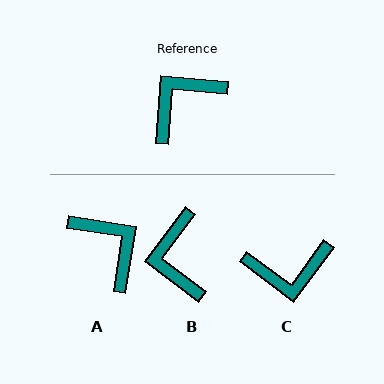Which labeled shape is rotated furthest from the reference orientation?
C, about 148 degrees away.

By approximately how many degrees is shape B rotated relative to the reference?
Approximately 57 degrees counter-clockwise.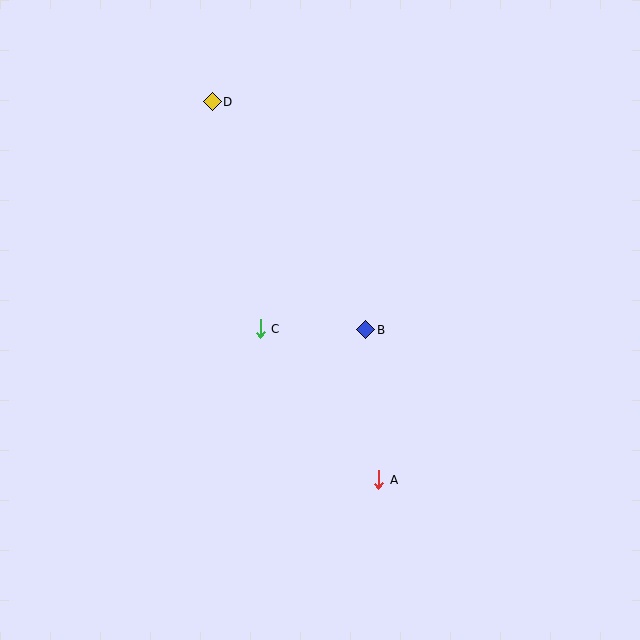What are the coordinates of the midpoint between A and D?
The midpoint between A and D is at (295, 291).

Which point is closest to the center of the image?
Point B at (366, 330) is closest to the center.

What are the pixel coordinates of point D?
Point D is at (212, 102).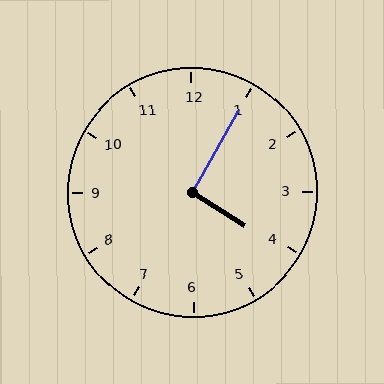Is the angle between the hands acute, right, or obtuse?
It is right.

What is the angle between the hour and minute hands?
Approximately 92 degrees.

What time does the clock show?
4:05.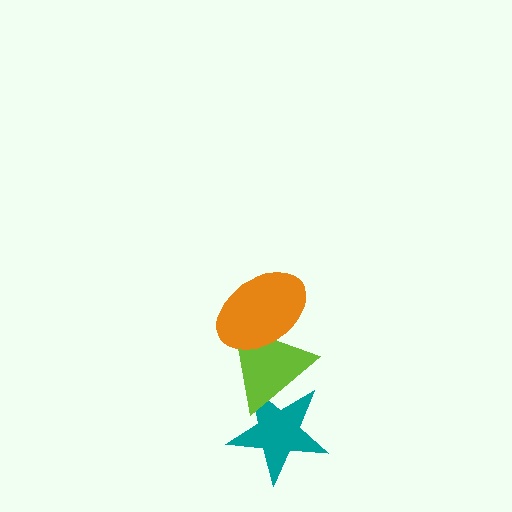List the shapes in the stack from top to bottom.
From top to bottom: the orange ellipse, the lime triangle, the teal star.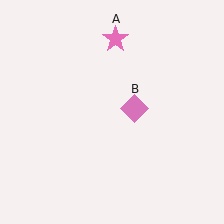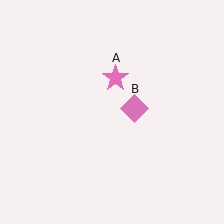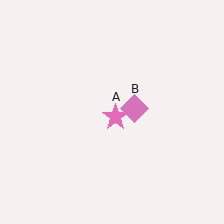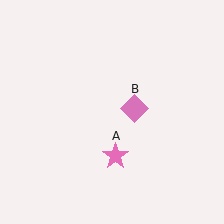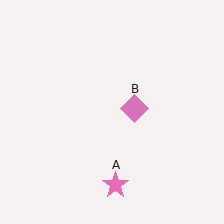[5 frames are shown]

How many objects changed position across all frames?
1 object changed position: pink star (object A).